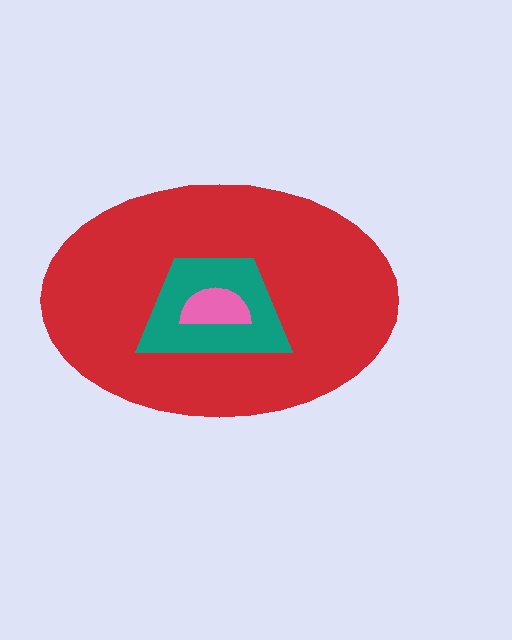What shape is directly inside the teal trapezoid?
The pink semicircle.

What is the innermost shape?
The pink semicircle.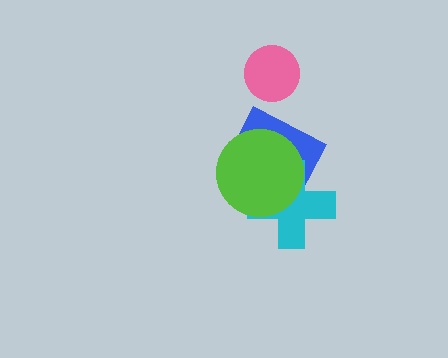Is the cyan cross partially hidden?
Yes, it is partially covered by another shape.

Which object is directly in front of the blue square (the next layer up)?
The cyan cross is directly in front of the blue square.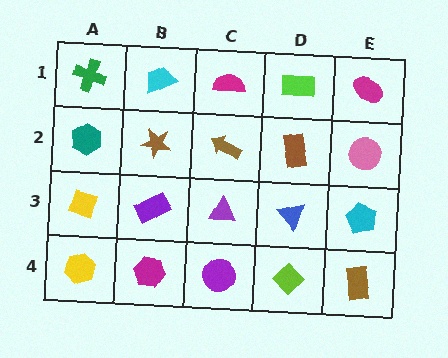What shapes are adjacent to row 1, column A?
A teal hexagon (row 2, column A), a cyan trapezoid (row 1, column B).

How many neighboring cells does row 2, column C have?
4.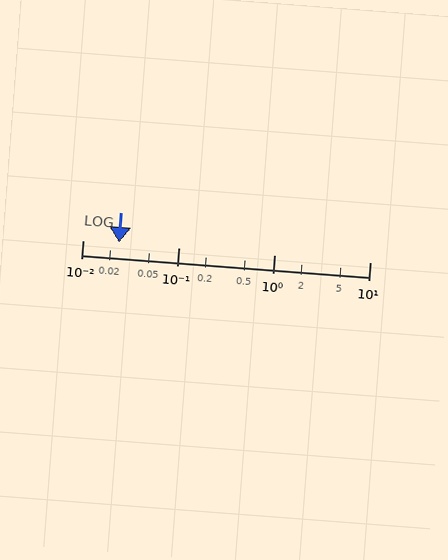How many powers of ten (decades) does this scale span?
The scale spans 3 decades, from 0.01 to 10.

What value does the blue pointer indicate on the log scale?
The pointer indicates approximately 0.024.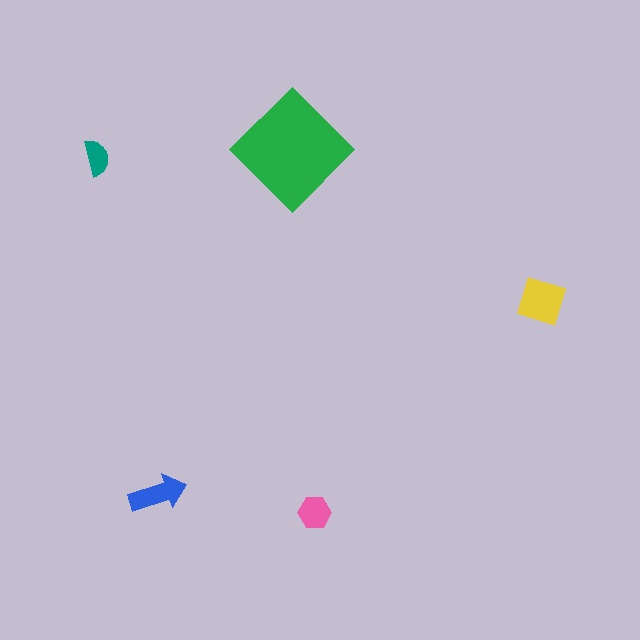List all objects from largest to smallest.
The green diamond, the yellow square, the blue arrow, the pink hexagon, the teal semicircle.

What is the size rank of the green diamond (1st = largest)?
1st.